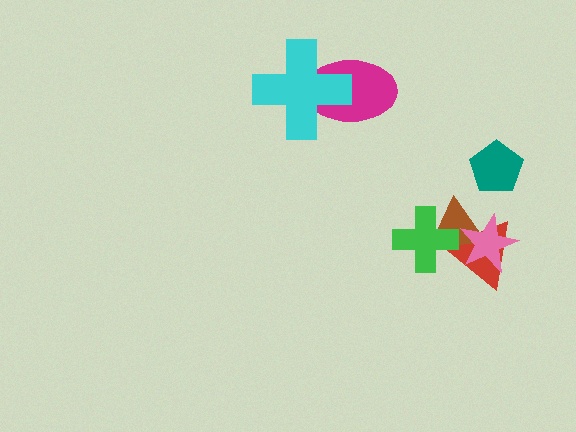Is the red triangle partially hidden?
Yes, it is partially covered by another shape.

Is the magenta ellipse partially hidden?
Yes, it is partially covered by another shape.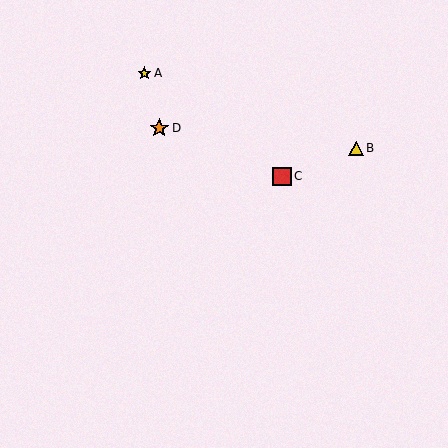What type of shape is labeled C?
Shape C is a red square.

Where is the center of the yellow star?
The center of the yellow star is at (144, 73).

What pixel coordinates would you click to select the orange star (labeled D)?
Click at (159, 128) to select the orange star D.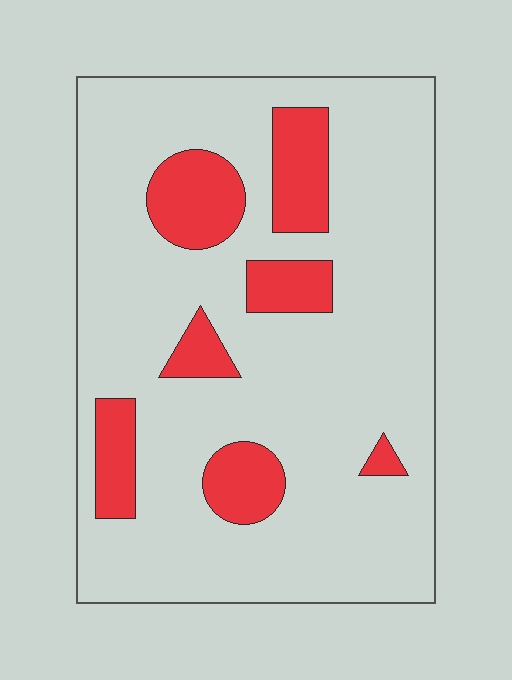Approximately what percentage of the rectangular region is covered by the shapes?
Approximately 20%.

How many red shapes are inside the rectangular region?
7.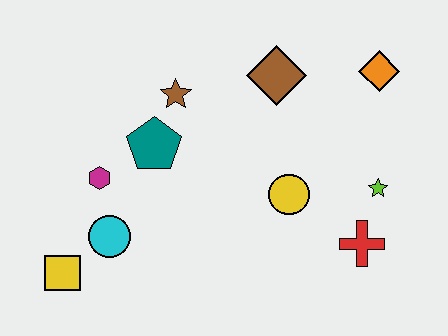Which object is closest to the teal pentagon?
The brown star is closest to the teal pentagon.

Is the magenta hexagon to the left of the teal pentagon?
Yes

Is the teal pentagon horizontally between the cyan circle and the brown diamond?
Yes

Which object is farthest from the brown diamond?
The yellow square is farthest from the brown diamond.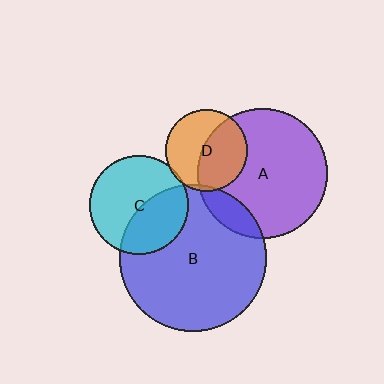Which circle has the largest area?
Circle B (blue).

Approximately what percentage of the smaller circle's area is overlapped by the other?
Approximately 5%.